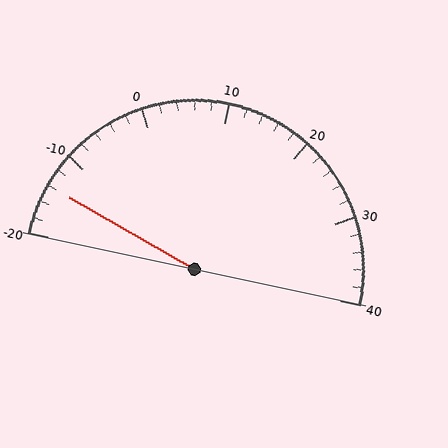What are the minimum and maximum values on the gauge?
The gauge ranges from -20 to 40.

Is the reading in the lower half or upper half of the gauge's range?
The reading is in the lower half of the range (-20 to 40).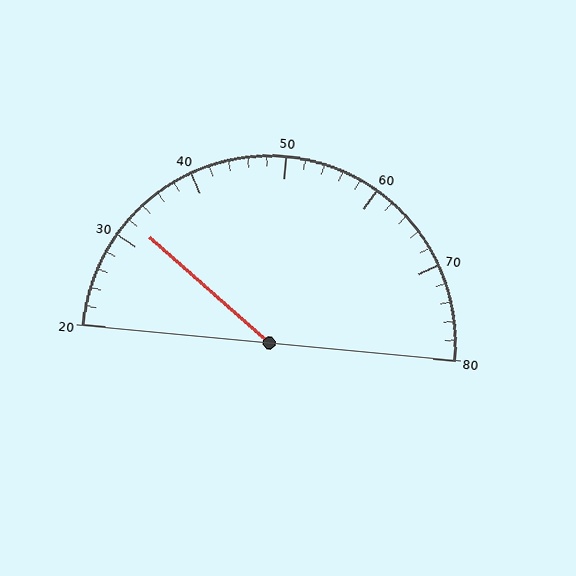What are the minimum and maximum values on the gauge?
The gauge ranges from 20 to 80.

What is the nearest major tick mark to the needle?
The nearest major tick mark is 30.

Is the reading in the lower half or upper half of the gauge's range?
The reading is in the lower half of the range (20 to 80).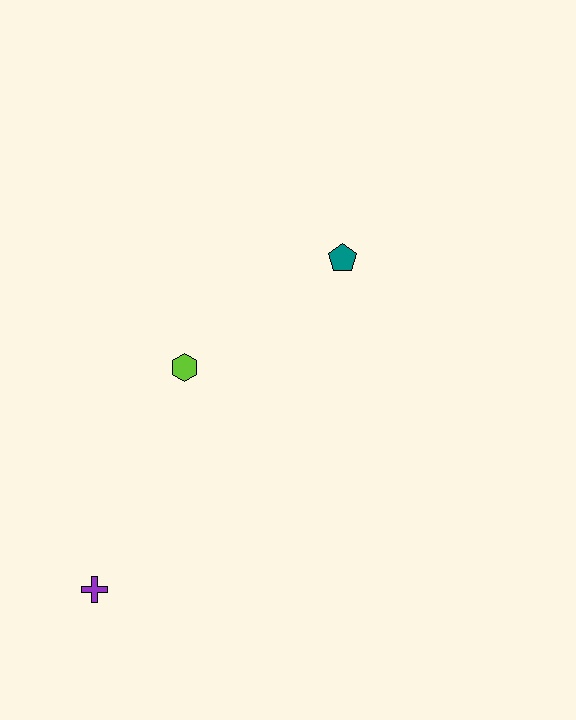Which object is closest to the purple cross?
The lime hexagon is closest to the purple cross.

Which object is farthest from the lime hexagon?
The purple cross is farthest from the lime hexagon.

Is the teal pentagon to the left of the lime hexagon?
No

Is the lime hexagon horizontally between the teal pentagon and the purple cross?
Yes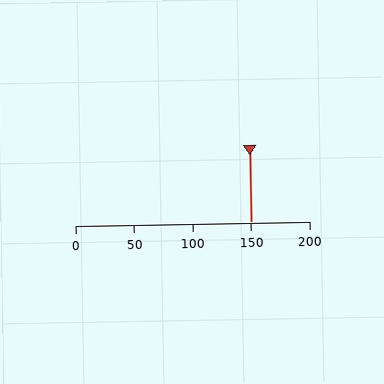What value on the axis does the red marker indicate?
The marker indicates approximately 150.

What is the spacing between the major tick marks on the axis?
The major ticks are spaced 50 apart.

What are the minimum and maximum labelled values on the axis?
The axis runs from 0 to 200.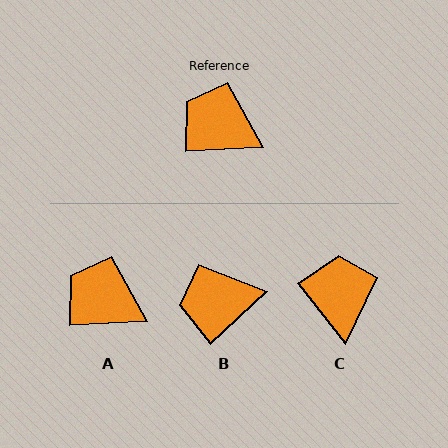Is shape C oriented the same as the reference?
No, it is off by about 55 degrees.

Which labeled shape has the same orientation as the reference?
A.